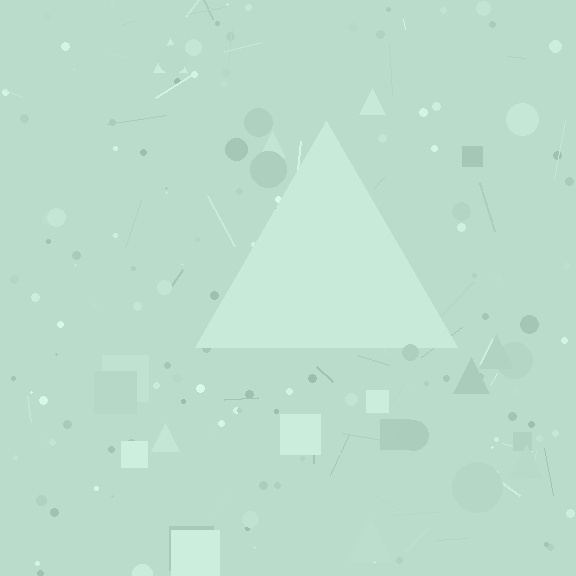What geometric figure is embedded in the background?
A triangle is embedded in the background.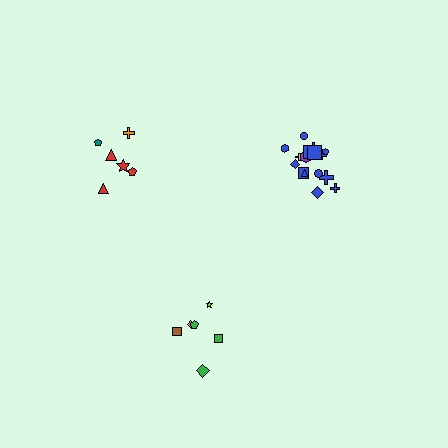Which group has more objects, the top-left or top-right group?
The top-right group.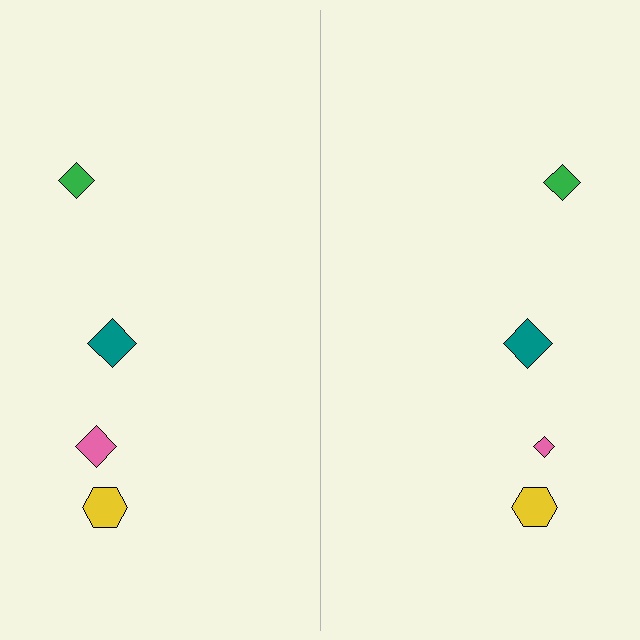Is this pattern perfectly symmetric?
No, the pattern is not perfectly symmetric. The pink diamond on the right side has a different size than its mirror counterpart.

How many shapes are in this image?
There are 8 shapes in this image.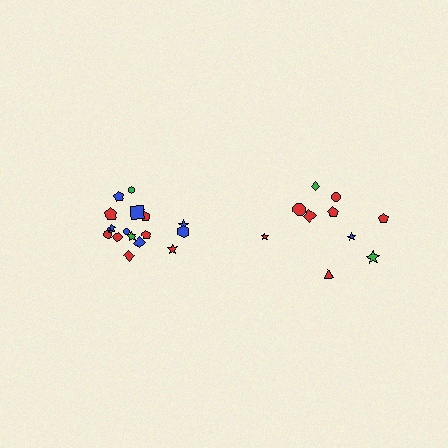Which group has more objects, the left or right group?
The left group.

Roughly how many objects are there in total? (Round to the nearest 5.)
Roughly 30 objects in total.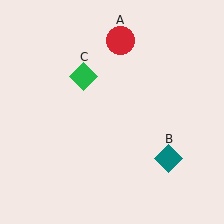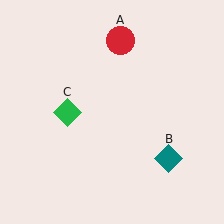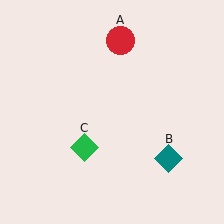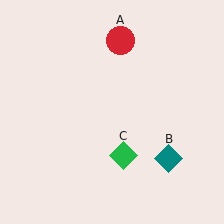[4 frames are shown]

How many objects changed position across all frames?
1 object changed position: green diamond (object C).